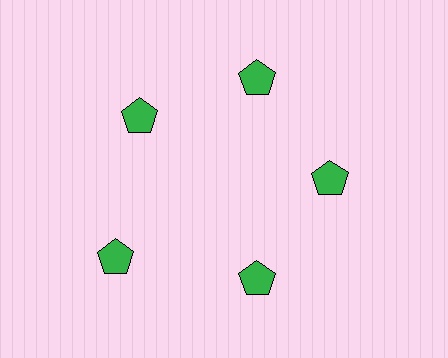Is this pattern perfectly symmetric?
No. The 5 green pentagons are arranged in a ring, but one element near the 8 o'clock position is pushed outward from the center, breaking the 5-fold rotational symmetry.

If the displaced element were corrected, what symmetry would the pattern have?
It would have 5-fold rotational symmetry — the pattern would map onto itself every 72 degrees.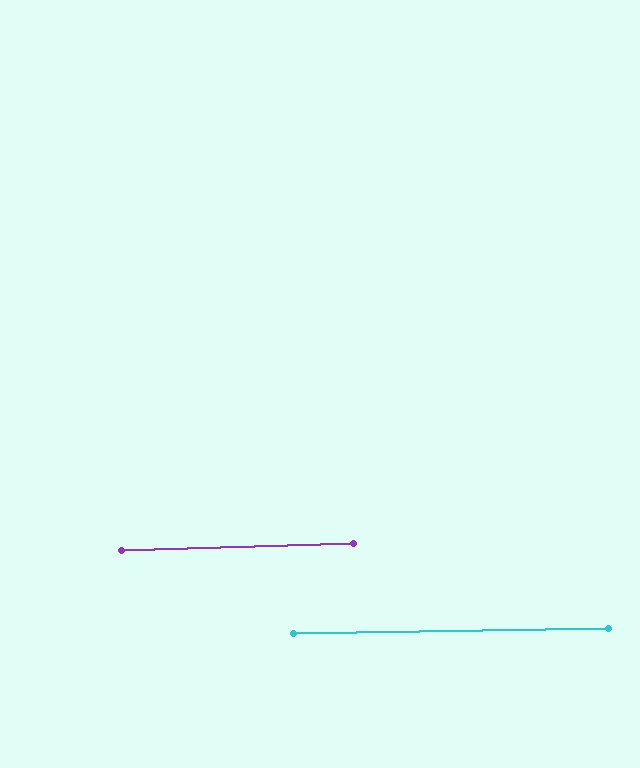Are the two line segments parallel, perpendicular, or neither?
Parallel — their directions differ by only 0.7°.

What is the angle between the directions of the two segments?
Approximately 1 degree.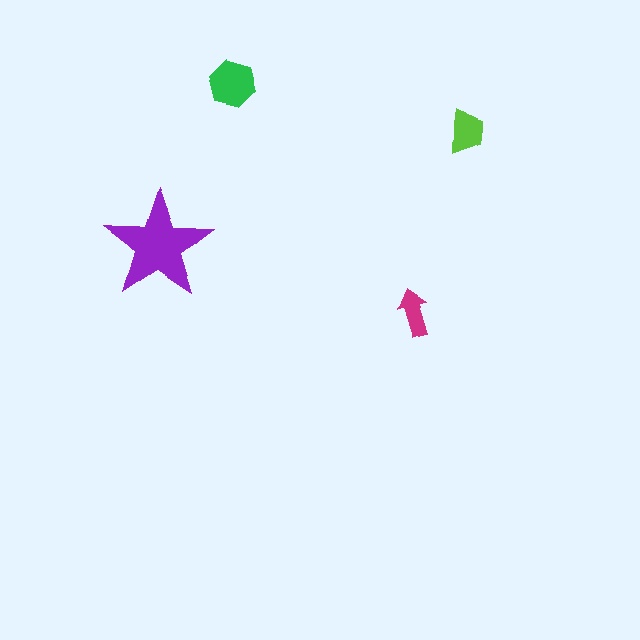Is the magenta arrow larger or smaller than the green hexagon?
Smaller.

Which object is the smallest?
The magenta arrow.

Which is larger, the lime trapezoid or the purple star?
The purple star.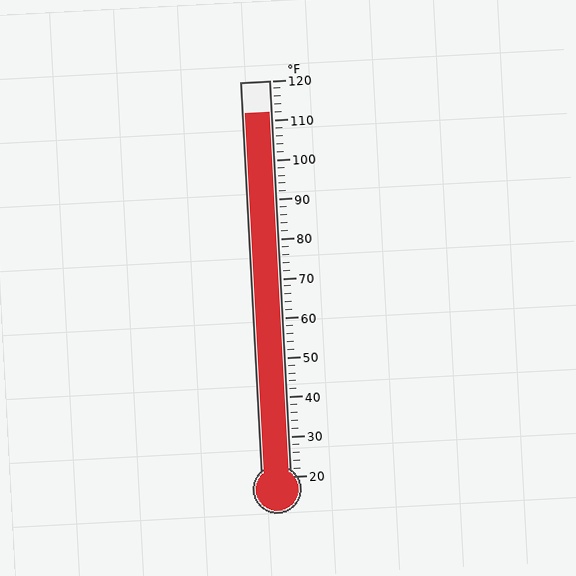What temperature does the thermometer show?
The thermometer shows approximately 112°F.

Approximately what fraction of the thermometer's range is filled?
The thermometer is filled to approximately 90% of its range.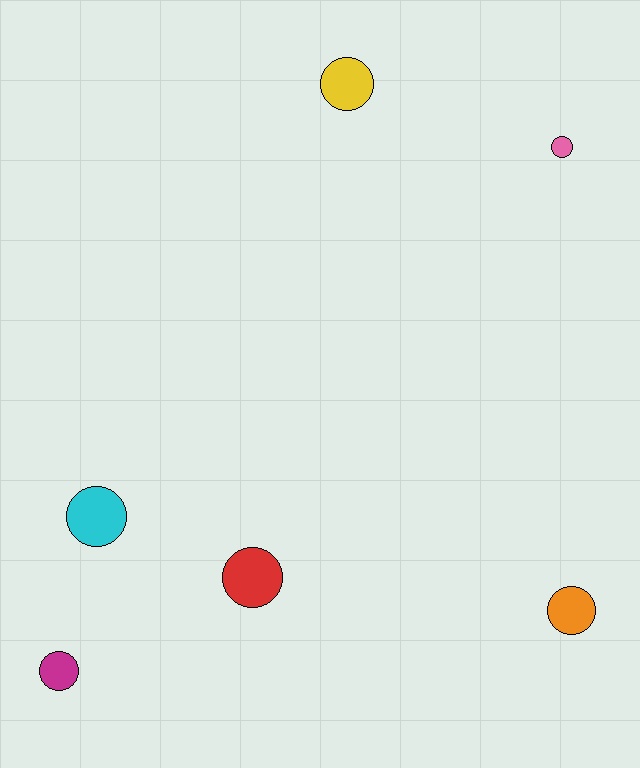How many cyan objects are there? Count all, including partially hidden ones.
There is 1 cyan object.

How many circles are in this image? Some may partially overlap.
There are 6 circles.